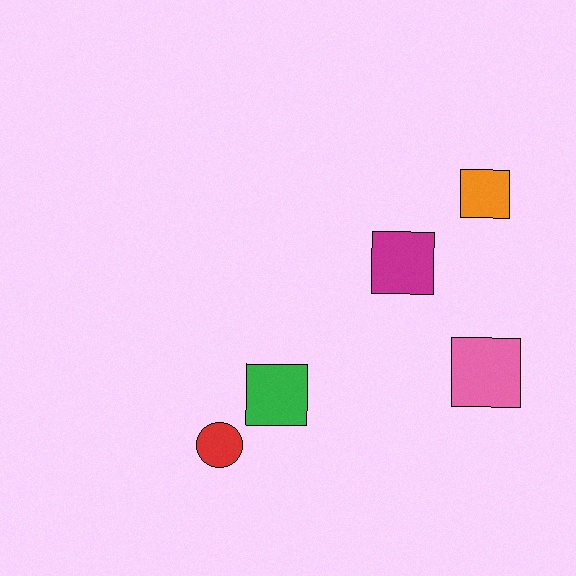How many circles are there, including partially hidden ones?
There is 1 circle.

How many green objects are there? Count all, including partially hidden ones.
There is 1 green object.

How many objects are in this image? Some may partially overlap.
There are 5 objects.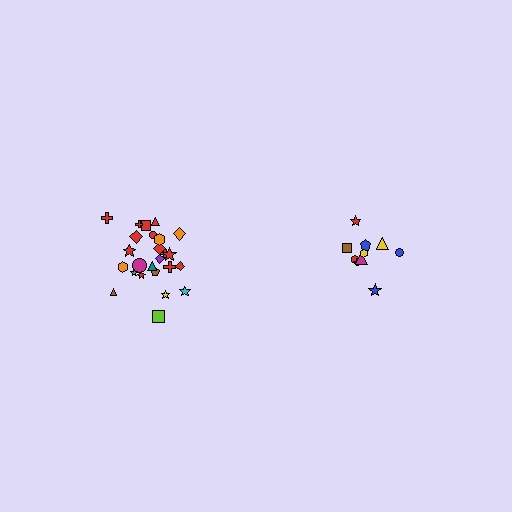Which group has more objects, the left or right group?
The left group.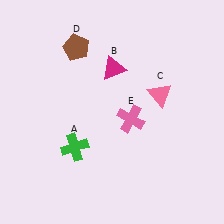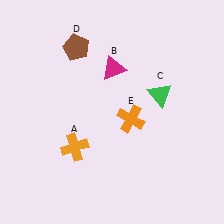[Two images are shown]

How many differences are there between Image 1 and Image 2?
There are 3 differences between the two images.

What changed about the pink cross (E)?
In Image 1, E is pink. In Image 2, it changed to orange.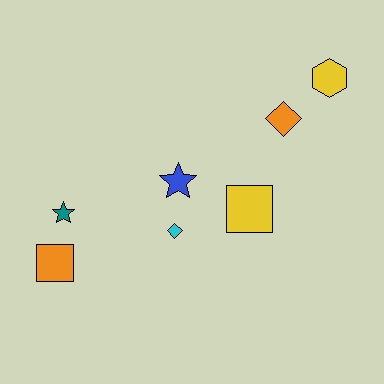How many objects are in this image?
There are 7 objects.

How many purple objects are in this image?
There are no purple objects.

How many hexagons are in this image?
There is 1 hexagon.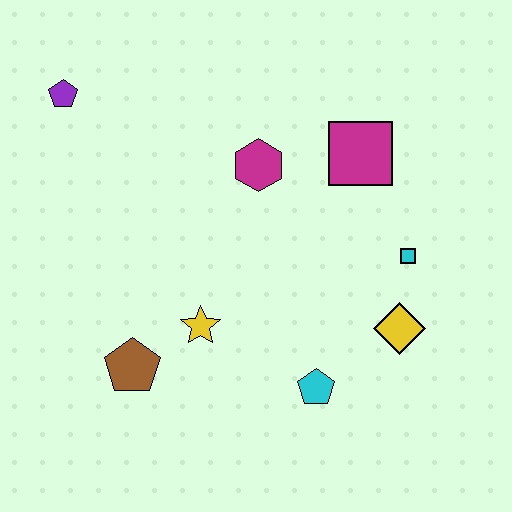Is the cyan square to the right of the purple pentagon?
Yes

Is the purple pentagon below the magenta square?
No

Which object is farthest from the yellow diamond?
The purple pentagon is farthest from the yellow diamond.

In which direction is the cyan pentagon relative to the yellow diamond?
The cyan pentagon is to the left of the yellow diamond.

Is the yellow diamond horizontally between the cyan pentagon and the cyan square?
Yes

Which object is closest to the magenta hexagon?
The magenta square is closest to the magenta hexagon.